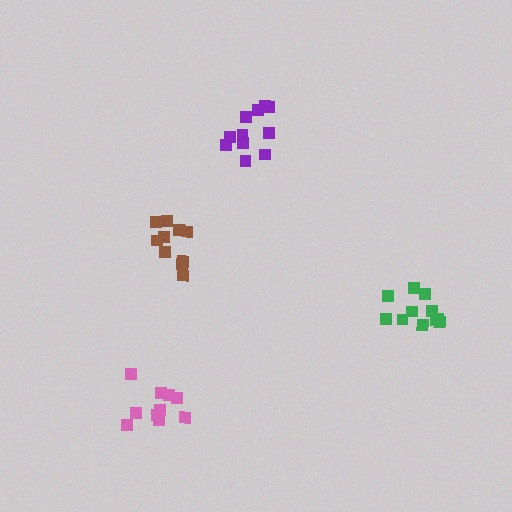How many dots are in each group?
Group 1: 10 dots, Group 2: 10 dots, Group 3: 11 dots, Group 4: 11 dots (42 total).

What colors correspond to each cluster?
The clusters are colored: brown, pink, green, purple.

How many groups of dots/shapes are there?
There are 4 groups.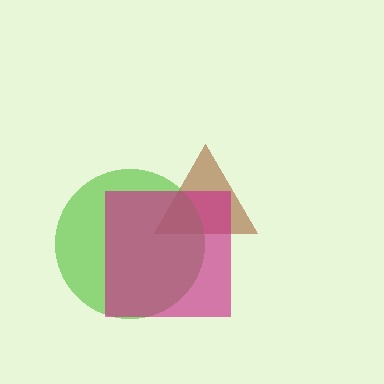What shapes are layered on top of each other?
The layered shapes are: a brown triangle, a lime circle, a magenta square.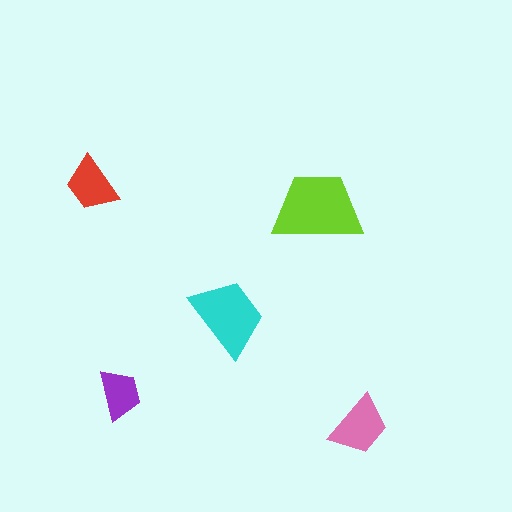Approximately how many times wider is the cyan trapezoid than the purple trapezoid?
About 1.5 times wider.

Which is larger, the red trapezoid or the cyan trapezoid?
The cyan one.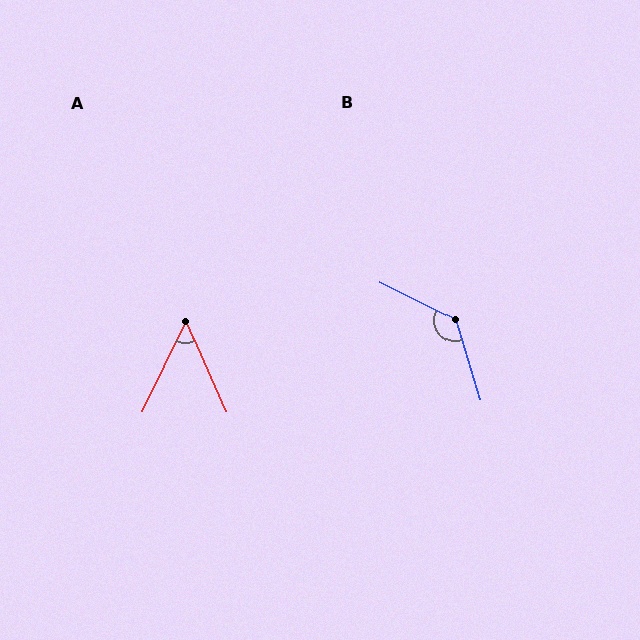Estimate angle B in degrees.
Approximately 133 degrees.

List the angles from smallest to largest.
A (49°), B (133°).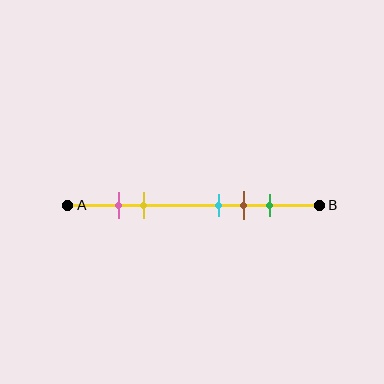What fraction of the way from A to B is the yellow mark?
The yellow mark is approximately 30% (0.3) of the way from A to B.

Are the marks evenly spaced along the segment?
No, the marks are not evenly spaced.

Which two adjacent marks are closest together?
The pink and yellow marks are the closest adjacent pair.